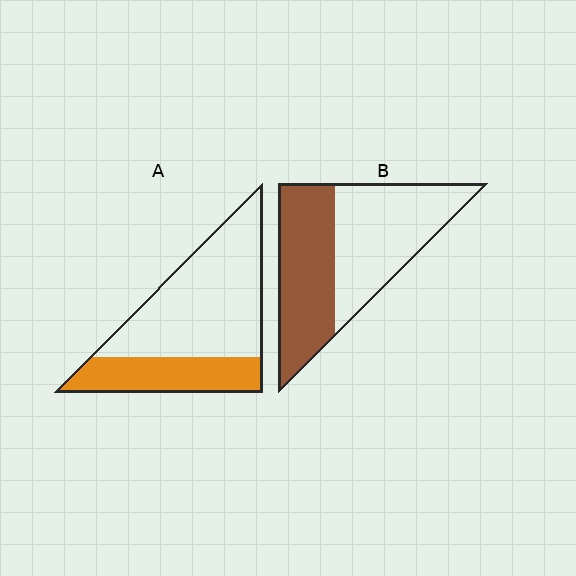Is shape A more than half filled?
No.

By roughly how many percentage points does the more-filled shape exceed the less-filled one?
By roughly 15 percentage points (B over A).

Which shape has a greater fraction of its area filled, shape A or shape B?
Shape B.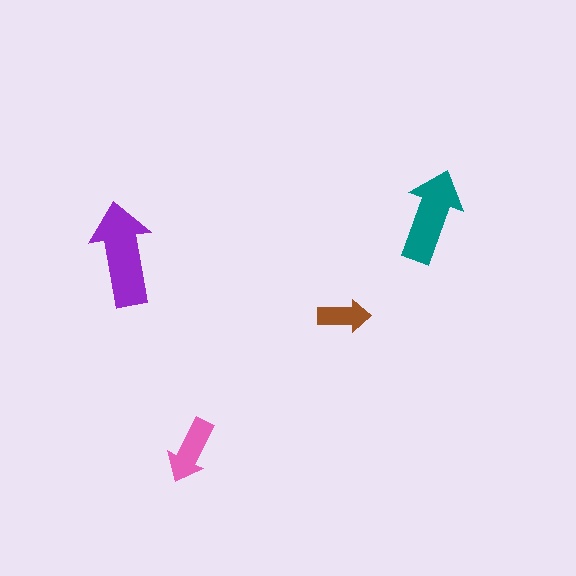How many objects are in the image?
There are 4 objects in the image.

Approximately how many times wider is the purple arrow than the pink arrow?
About 1.5 times wider.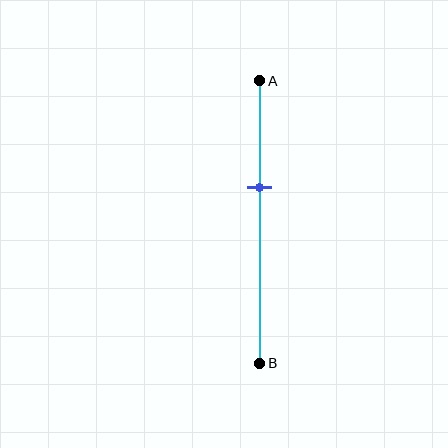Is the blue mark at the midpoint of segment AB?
No, the mark is at about 40% from A, not at the 50% midpoint.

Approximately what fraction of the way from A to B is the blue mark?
The blue mark is approximately 40% of the way from A to B.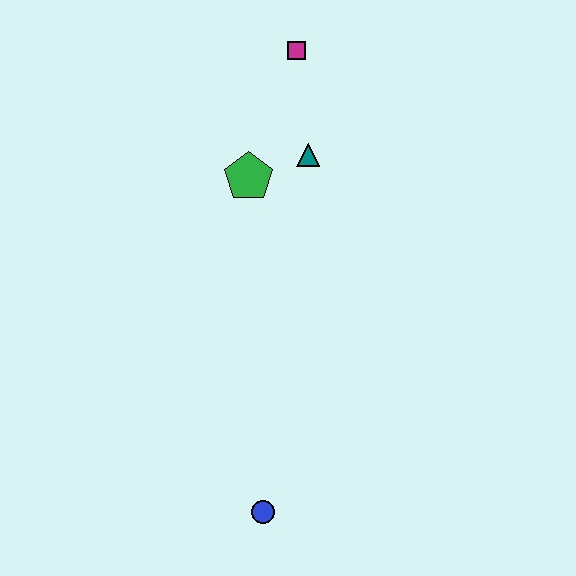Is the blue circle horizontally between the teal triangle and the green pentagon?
Yes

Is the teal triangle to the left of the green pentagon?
No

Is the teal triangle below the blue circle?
No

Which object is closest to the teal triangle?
The green pentagon is closest to the teal triangle.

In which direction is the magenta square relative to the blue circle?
The magenta square is above the blue circle.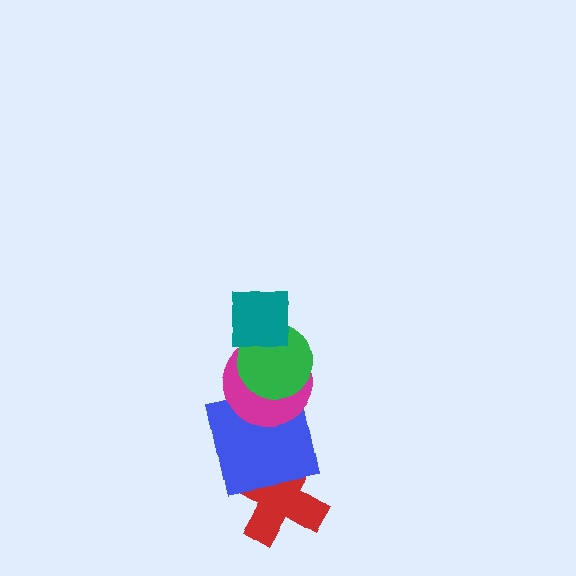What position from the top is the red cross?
The red cross is 5th from the top.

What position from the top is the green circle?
The green circle is 2nd from the top.